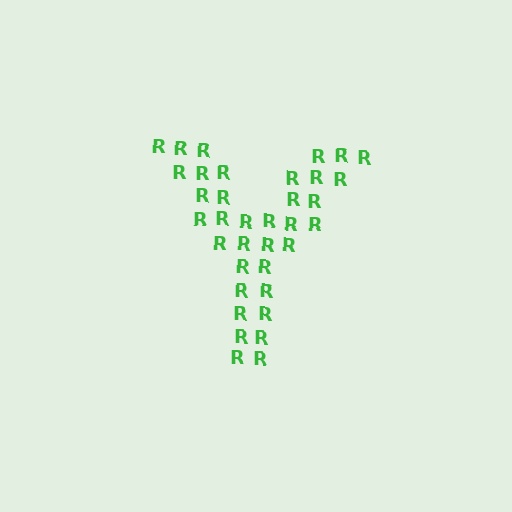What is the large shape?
The large shape is the letter Y.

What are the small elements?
The small elements are letter R's.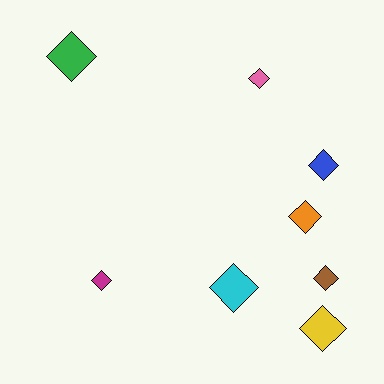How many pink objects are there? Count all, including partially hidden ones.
There is 1 pink object.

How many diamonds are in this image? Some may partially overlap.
There are 8 diamonds.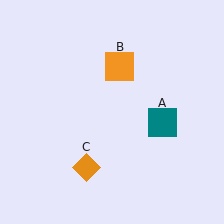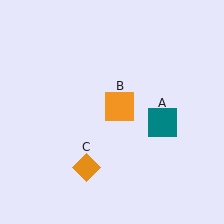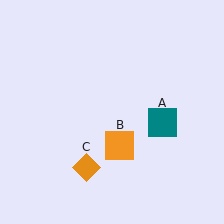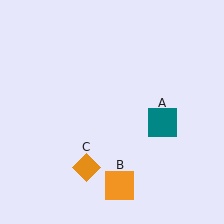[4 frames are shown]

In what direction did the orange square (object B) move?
The orange square (object B) moved down.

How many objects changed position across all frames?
1 object changed position: orange square (object B).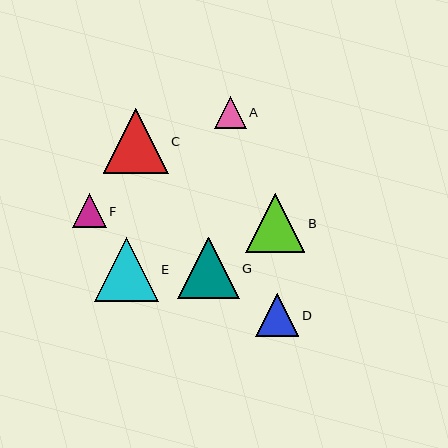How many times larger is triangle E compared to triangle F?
Triangle E is approximately 1.9 times the size of triangle F.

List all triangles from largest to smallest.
From largest to smallest: C, E, G, B, D, F, A.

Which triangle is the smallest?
Triangle A is the smallest with a size of approximately 32 pixels.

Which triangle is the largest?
Triangle C is the largest with a size of approximately 65 pixels.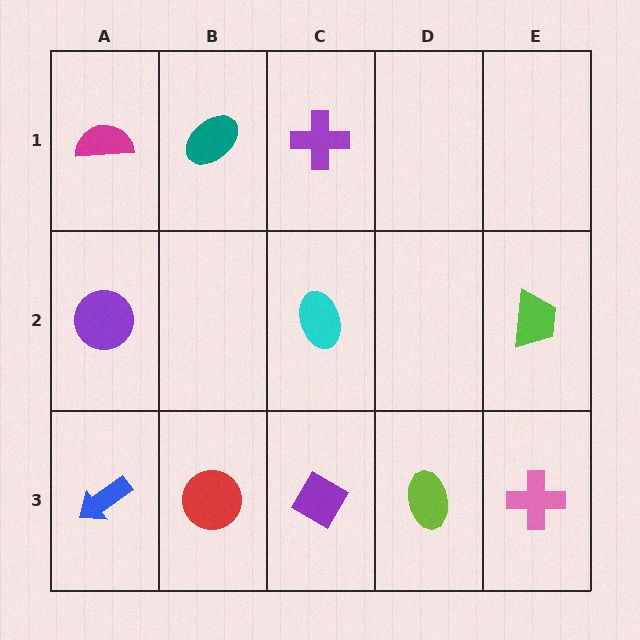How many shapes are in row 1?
3 shapes.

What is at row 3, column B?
A red circle.